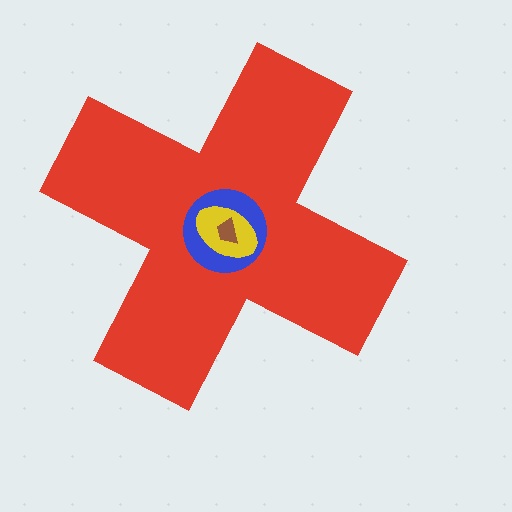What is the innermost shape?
The brown trapezoid.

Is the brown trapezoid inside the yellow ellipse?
Yes.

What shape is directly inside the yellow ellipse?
The brown trapezoid.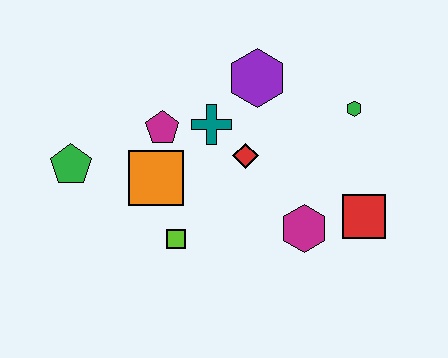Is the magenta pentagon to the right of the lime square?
No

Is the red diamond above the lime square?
Yes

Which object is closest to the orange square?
The magenta pentagon is closest to the orange square.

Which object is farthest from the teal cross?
The red square is farthest from the teal cross.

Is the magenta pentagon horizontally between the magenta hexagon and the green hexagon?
No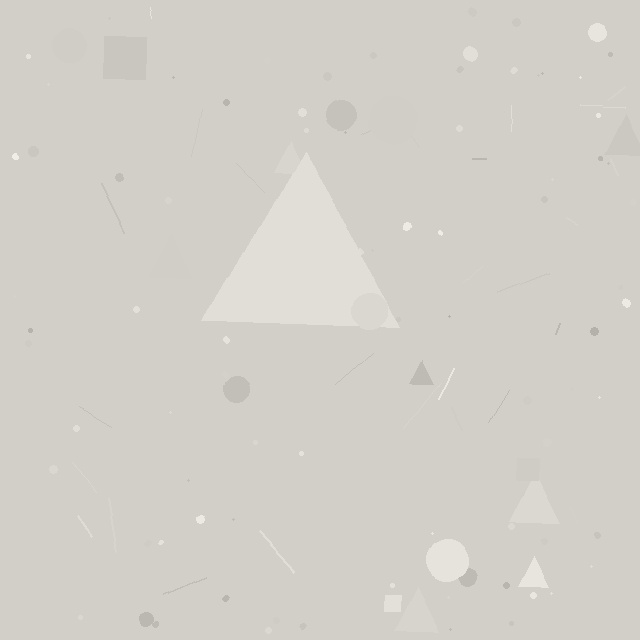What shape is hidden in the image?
A triangle is hidden in the image.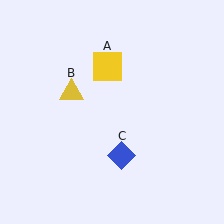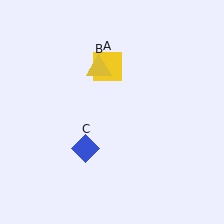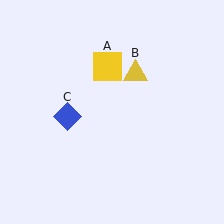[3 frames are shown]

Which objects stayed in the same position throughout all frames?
Yellow square (object A) remained stationary.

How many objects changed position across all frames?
2 objects changed position: yellow triangle (object B), blue diamond (object C).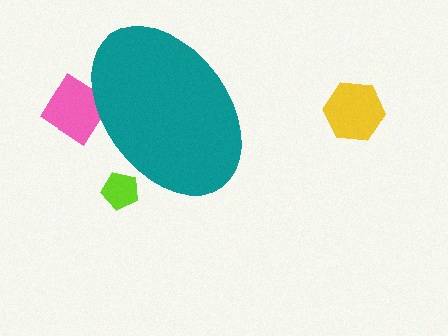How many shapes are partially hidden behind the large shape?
2 shapes are partially hidden.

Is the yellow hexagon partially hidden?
No, the yellow hexagon is fully visible.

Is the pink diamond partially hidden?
Yes, the pink diamond is partially hidden behind the teal ellipse.